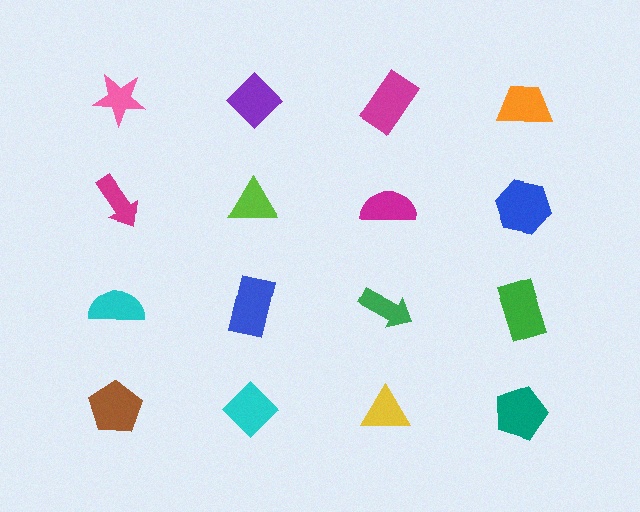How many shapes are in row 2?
4 shapes.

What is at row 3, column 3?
A green arrow.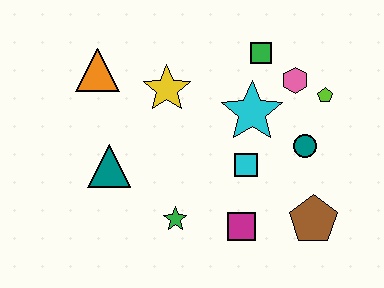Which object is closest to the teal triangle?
The green star is closest to the teal triangle.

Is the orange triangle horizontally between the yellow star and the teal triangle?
No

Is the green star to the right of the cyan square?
No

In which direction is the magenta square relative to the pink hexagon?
The magenta square is below the pink hexagon.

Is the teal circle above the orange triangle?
No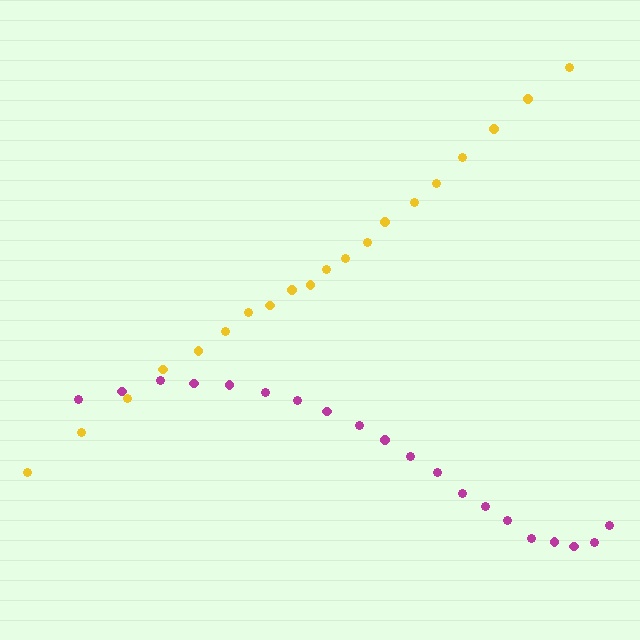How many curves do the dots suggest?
There are 2 distinct paths.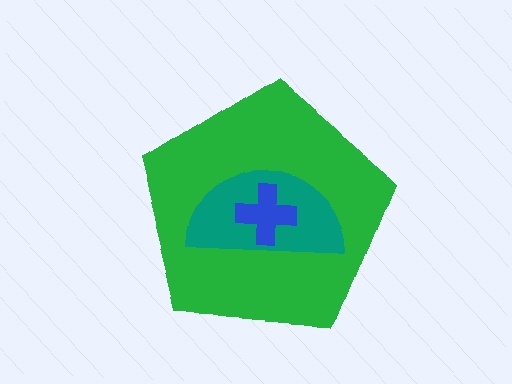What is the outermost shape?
The green pentagon.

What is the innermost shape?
The blue cross.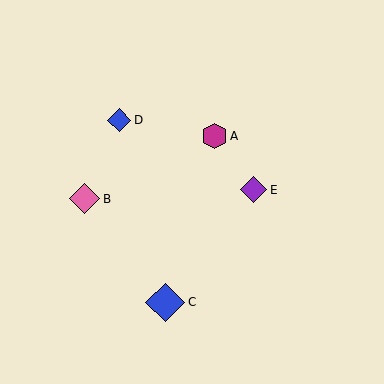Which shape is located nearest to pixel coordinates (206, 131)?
The magenta hexagon (labeled A) at (214, 136) is nearest to that location.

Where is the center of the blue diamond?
The center of the blue diamond is at (165, 302).